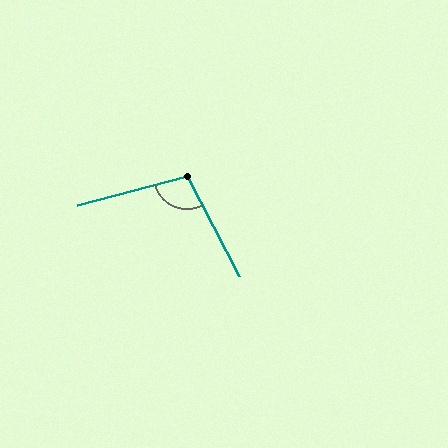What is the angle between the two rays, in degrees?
Approximately 103 degrees.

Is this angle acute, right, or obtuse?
It is obtuse.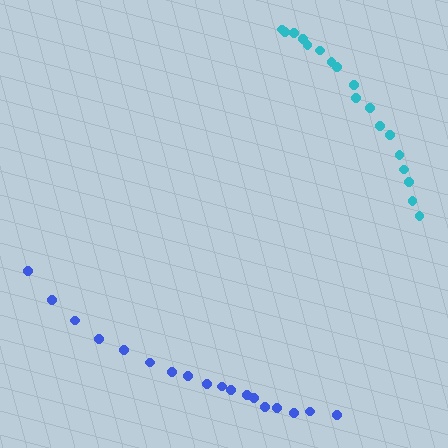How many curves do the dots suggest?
There are 2 distinct paths.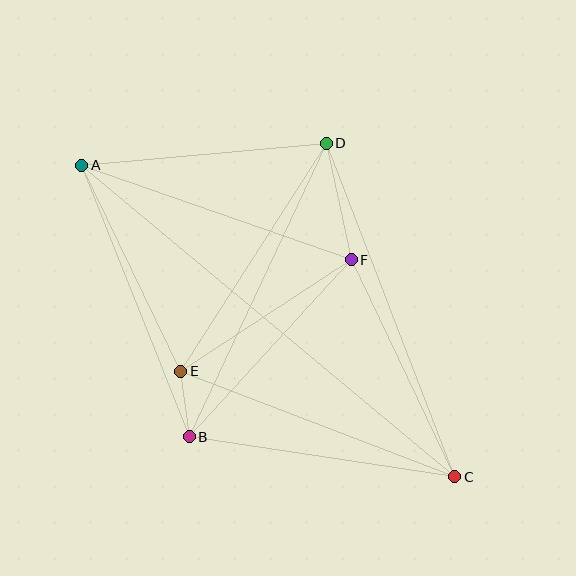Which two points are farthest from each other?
Points A and C are farthest from each other.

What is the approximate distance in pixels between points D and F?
The distance between D and F is approximately 119 pixels.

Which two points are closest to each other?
Points B and E are closest to each other.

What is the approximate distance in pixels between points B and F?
The distance between B and F is approximately 240 pixels.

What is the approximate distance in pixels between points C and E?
The distance between C and E is approximately 294 pixels.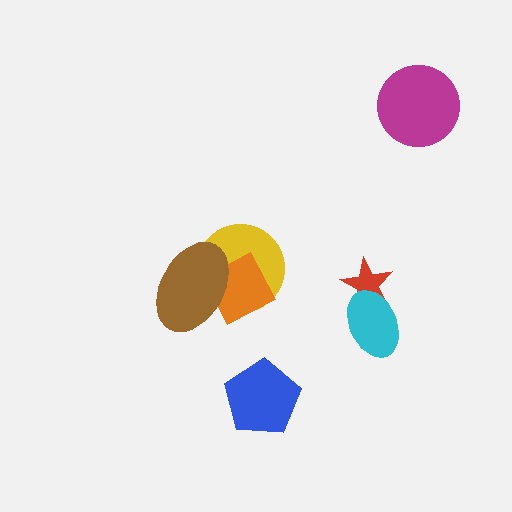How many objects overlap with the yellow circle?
2 objects overlap with the yellow circle.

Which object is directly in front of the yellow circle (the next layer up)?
The orange diamond is directly in front of the yellow circle.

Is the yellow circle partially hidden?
Yes, it is partially covered by another shape.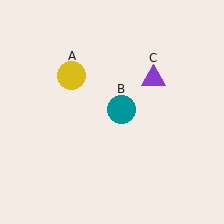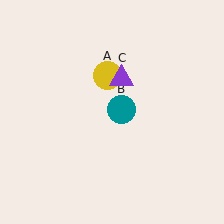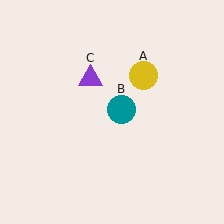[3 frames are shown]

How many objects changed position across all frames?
2 objects changed position: yellow circle (object A), purple triangle (object C).